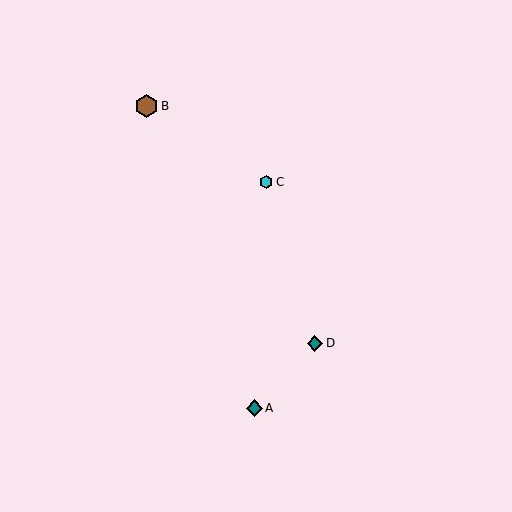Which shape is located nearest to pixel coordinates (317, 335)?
The teal diamond (labeled D) at (315, 343) is nearest to that location.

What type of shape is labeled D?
Shape D is a teal diamond.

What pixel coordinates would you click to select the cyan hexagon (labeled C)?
Click at (266, 182) to select the cyan hexagon C.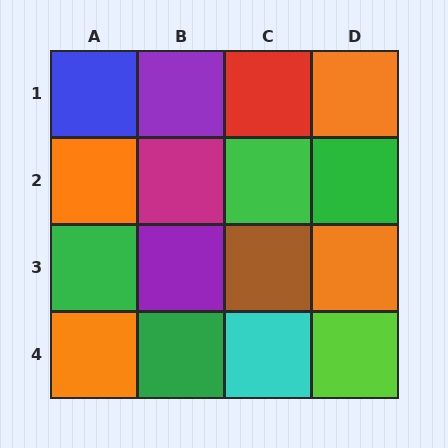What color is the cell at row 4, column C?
Cyan.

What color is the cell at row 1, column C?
Red.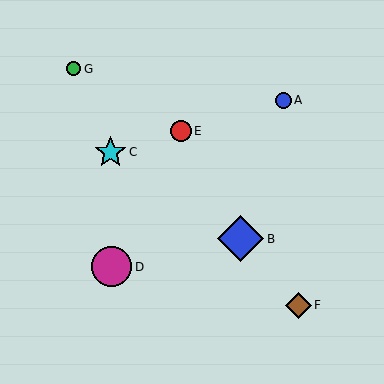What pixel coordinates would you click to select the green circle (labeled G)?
Click at (74, 69) to select the green circle G.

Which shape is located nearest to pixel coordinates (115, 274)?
The magenta circle (labeled D) at (112, 267) is nearest to that location.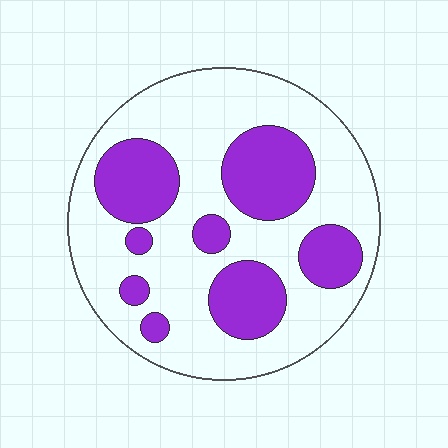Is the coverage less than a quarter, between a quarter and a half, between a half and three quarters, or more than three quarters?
Between a quarter and a half.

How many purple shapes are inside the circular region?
8.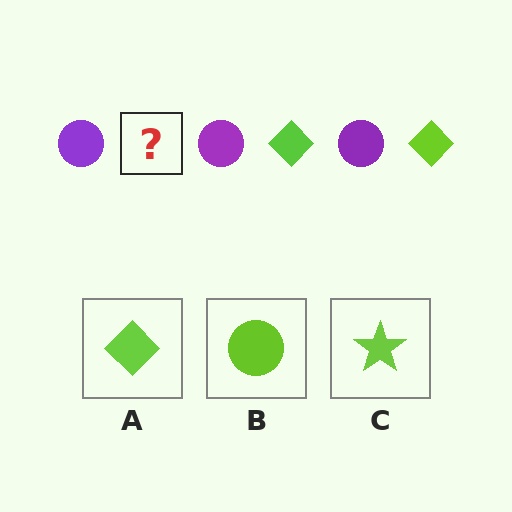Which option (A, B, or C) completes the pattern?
A.